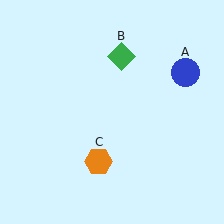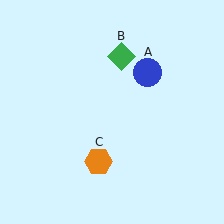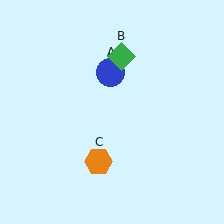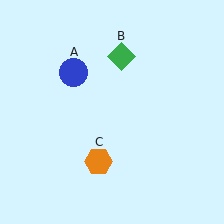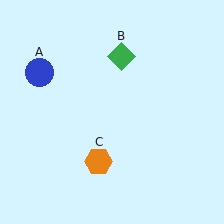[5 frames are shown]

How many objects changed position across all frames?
1 object changed position: blue circle (object A).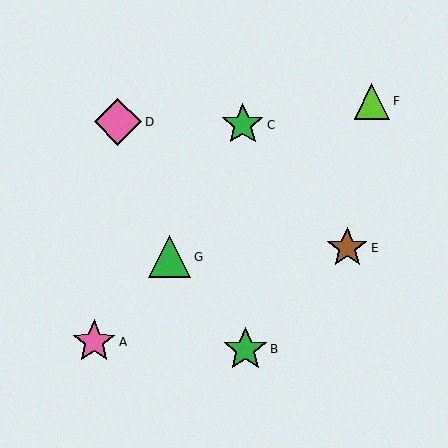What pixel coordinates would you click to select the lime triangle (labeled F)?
Click at (372, 101) to select the lime triangle F.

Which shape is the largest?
The pink diamond (labeled D) is the largest.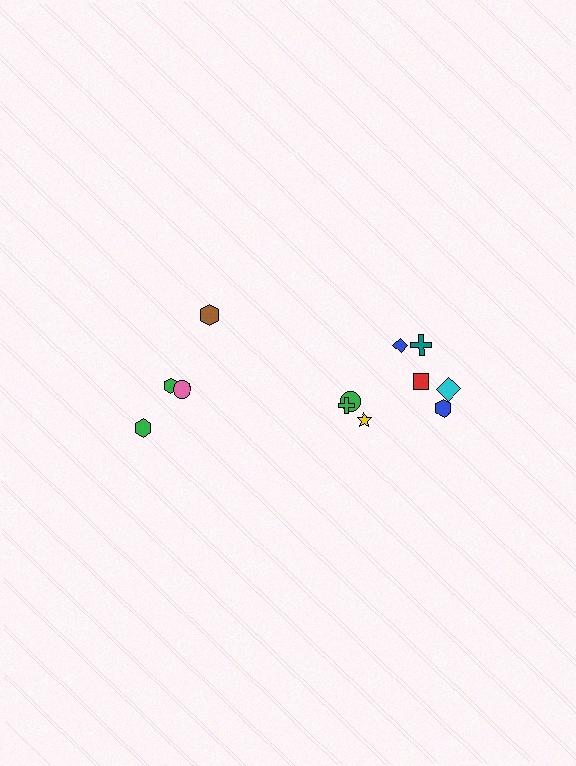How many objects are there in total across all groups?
There are 12 objects.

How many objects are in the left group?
There are 4 objects.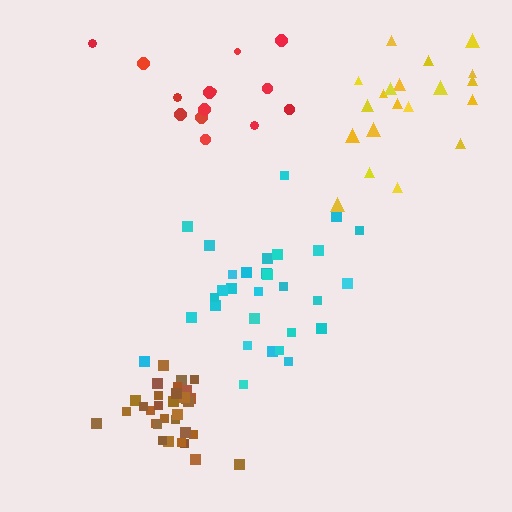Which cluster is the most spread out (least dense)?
Cyan.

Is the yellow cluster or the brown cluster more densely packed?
Brown.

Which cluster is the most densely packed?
Brown.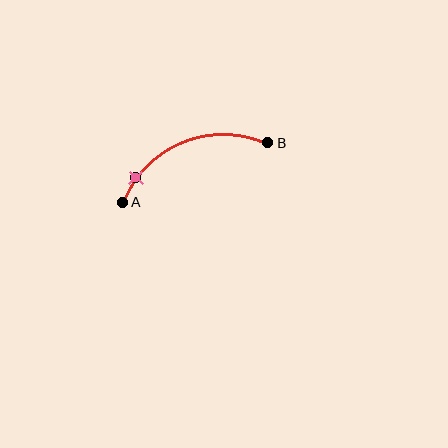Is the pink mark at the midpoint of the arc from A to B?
No. The pink mark lies on the arc but is closer to endpoint A. The arc midpoint would be at the point on the curve equidistant along the arc from both A and B.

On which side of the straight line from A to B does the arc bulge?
The arc bulges above the straight line connecting A and B.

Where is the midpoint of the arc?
The arc midpoint is the point on the curve farthest from the straight line joining A and B. It sits above that line.